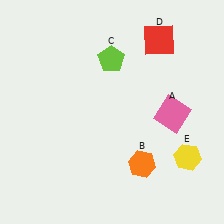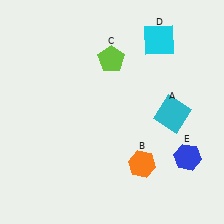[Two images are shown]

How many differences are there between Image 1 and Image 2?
There are 3 differences between the two images.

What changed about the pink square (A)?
In Image 1, A is pink. In Image 2, it changed to cyan.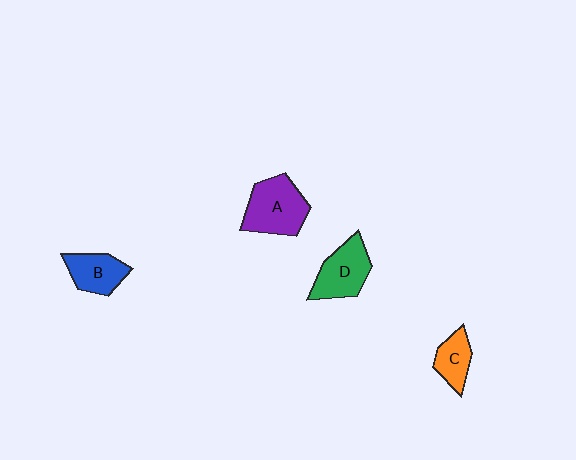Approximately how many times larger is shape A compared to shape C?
Approximately 1.9 times.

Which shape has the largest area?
Shape A (purple).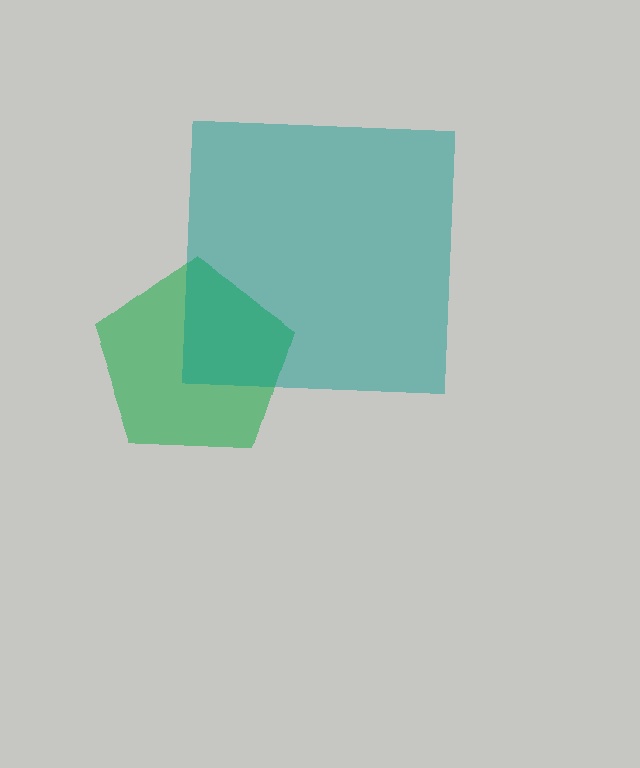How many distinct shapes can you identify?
There are 2 distinct shapes: a green pentagon, a teal square.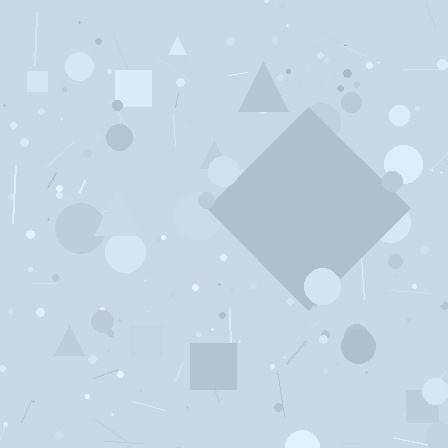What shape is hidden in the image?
A diamond is hidden in the image.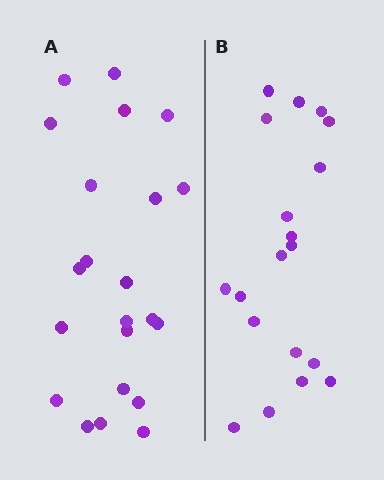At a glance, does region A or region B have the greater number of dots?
Region A (the left region) has more dots.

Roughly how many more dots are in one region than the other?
Region A has just a few more — roughly 2 or 3 more dots than region B.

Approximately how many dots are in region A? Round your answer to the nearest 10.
About 20 dots. (The exact count is 22, which rounds to 20.)